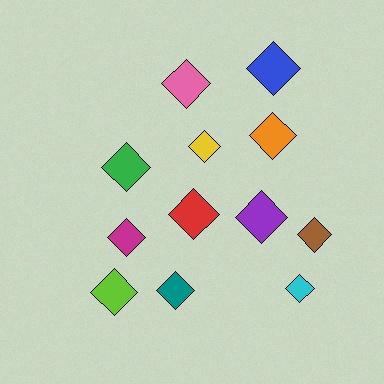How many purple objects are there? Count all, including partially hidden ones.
There is 1 purple object.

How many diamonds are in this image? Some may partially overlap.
There are 12 diamonds.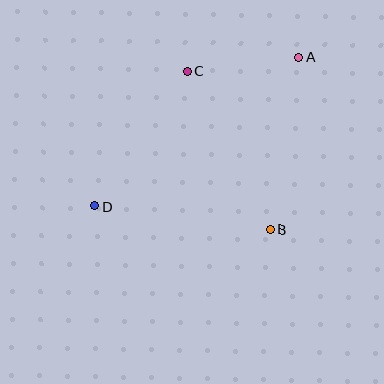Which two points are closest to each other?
Points A and C are closest to each other.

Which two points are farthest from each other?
Points A and D are farthest from each other.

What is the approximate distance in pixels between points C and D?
The distance between C and D is approximately 164 pixels.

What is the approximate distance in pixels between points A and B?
The distance between A and B is approximately 175 pixels.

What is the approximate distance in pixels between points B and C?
The distance between B and C is approximately 179 pixels.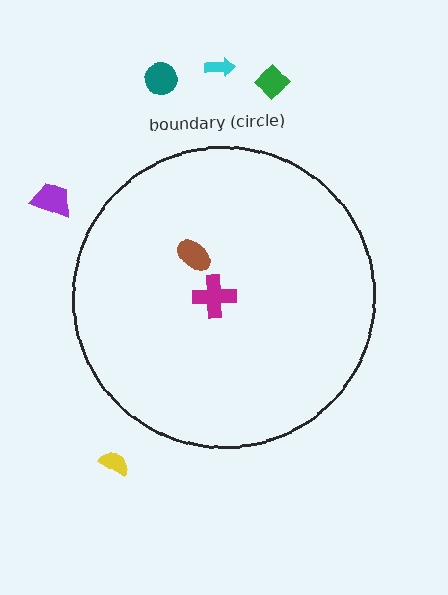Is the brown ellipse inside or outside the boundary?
Inside.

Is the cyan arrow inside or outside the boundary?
Outside.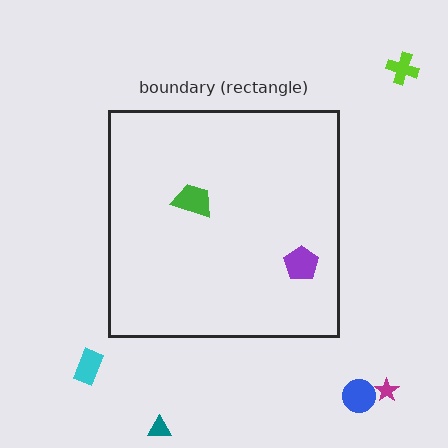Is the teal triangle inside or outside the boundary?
Outside.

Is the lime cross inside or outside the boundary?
Outside.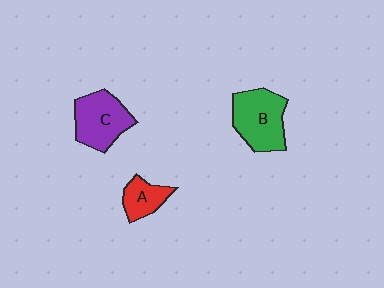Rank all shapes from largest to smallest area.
From largest to smallest: B (green), C (purple), A (red).